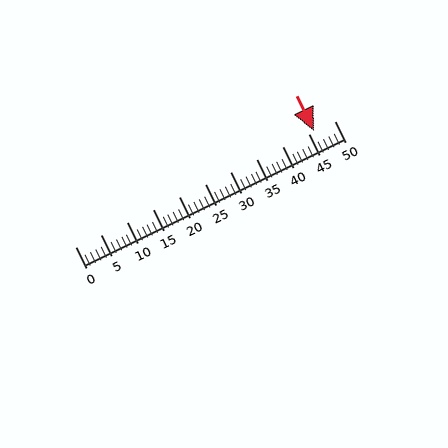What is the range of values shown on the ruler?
The ruler shows values from 0 to 50.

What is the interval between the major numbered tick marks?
The major tick marks are spaced 5 units apart.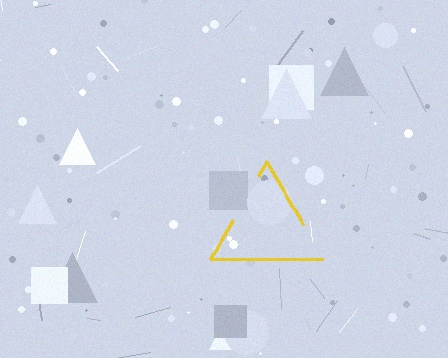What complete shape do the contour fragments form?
The contour fragments form a triangle.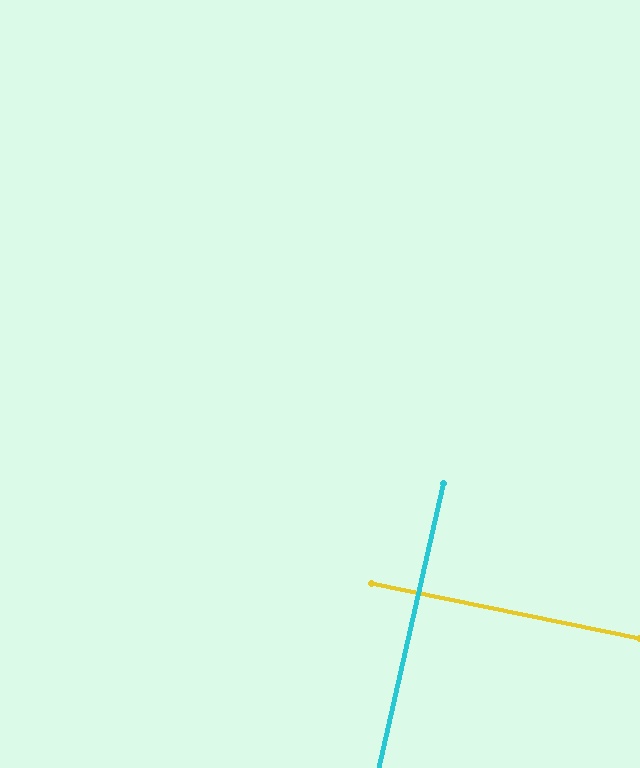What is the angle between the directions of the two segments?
Approximately 89 degrees.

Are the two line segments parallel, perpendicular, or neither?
Perpendicular — they meet at approximately 89°.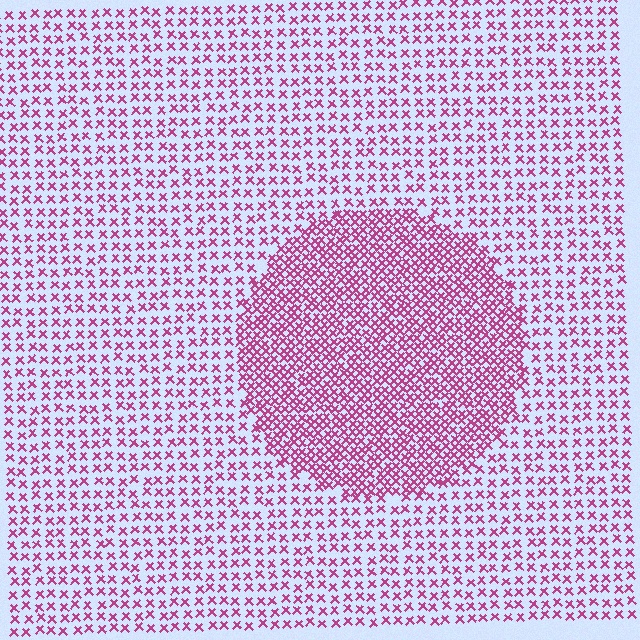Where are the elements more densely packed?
The elements are more densely packed inside the circle boundary.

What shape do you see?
I see a circle.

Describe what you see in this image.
The image contains small magenta elements arranged at two different densities. A circle-shaped region is visible where the elements are more densely packed than the surrounding area.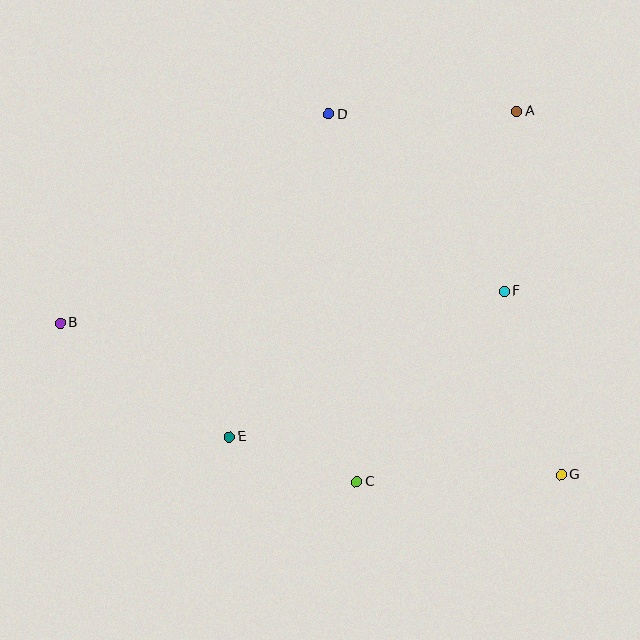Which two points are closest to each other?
Points C and E are closest to each other.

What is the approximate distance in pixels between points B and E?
The distance between B and E is approximately 204 pixels.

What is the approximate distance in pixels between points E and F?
The distance between E and F is approximately 311 pixels.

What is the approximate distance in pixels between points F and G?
The distance between F and G is approximately 192 pixels.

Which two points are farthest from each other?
Points B and G are farthest from each other.